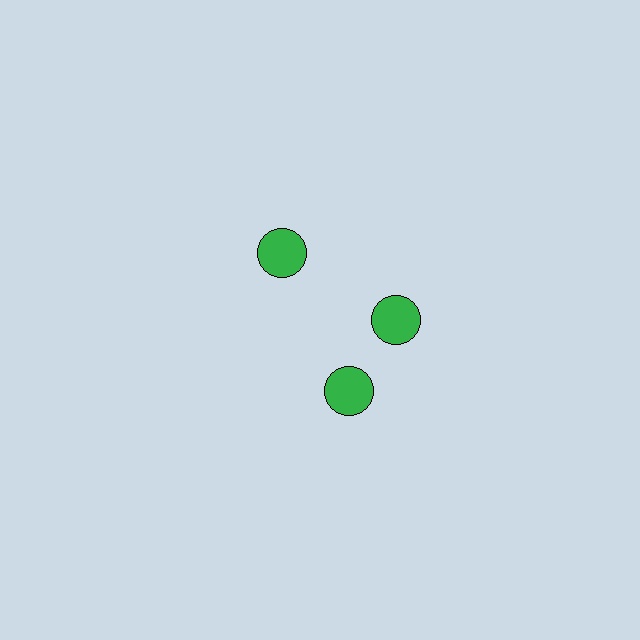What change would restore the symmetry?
The symmetry would be restored by rotating it back into even spacing with its neighbors so that all 3 circles sit at equal angles and equal distance from the center.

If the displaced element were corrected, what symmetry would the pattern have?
It would have 3-fold rotational symmetry — the pattern would map onto itself every 120 degrees.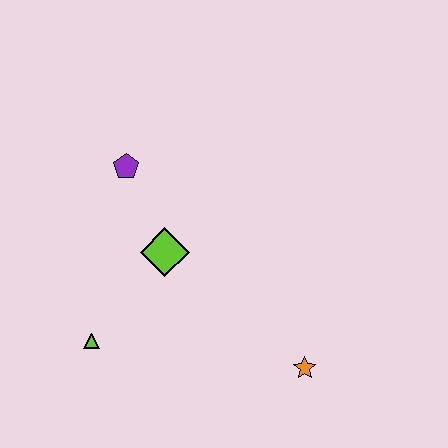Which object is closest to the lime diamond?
The purple pentagon is closest to the lime diamond.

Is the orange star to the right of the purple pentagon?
Yes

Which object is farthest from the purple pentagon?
The orange star is farthest from the purple pentagon.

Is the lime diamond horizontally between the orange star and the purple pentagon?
Yes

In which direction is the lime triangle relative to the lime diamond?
The lime triangle is below the lime diamond.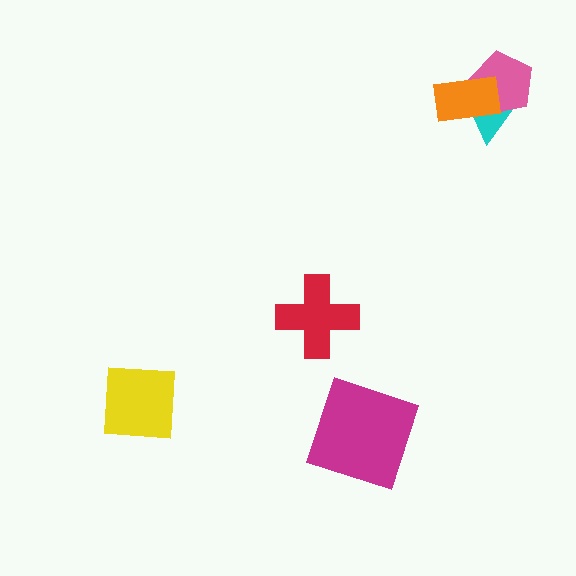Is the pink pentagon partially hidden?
Yes, it is partially covered by another shape.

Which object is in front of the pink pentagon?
The orange rectangle is in front of the pink pentagon.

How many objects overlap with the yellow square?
0 objects overlap with the yellow square.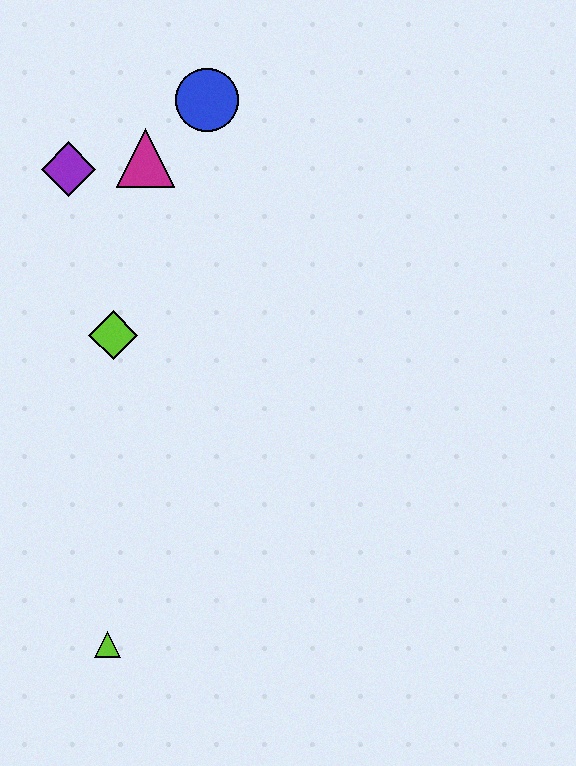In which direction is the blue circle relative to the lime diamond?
The blue circle is above the lime diamond.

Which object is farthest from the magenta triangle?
The lime triangle is farthest from the magenta triangle.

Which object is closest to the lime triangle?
The lime diamond is closest to the lime triangle.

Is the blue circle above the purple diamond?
Yes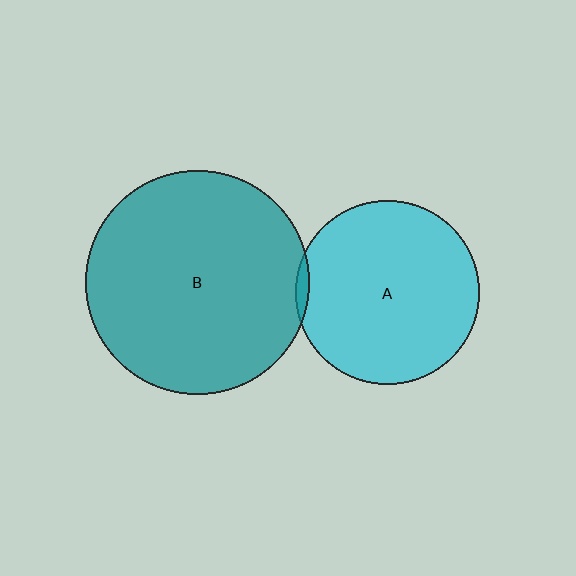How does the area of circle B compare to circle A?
Approximately 1.5 times.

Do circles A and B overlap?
Yes.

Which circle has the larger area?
Circle B (teal).